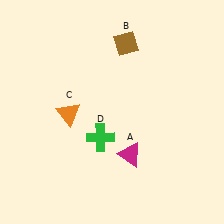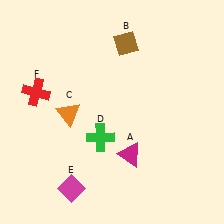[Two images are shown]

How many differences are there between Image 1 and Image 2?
There are 2 differences between the two images.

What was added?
A magenta diamond (E), a red cross (F) were added in Image 2.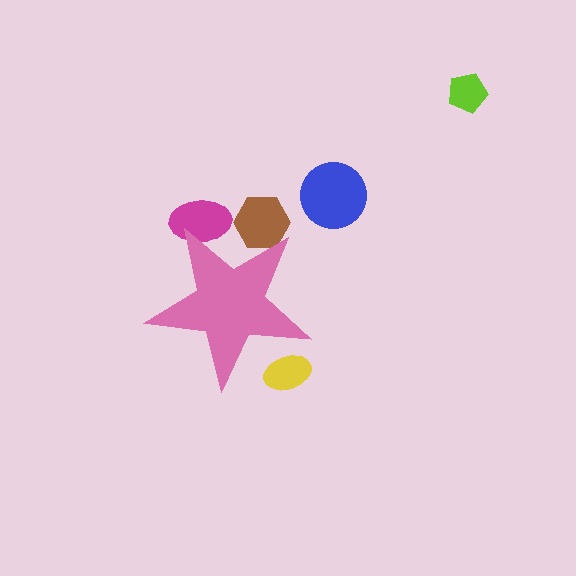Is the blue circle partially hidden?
No, the blue circle is fully visible.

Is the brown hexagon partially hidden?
Yes, the brown hexagon is partially hidden behind the pink star.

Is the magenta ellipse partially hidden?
Yes, the magenta ellipse is partially hidden behind the pink star.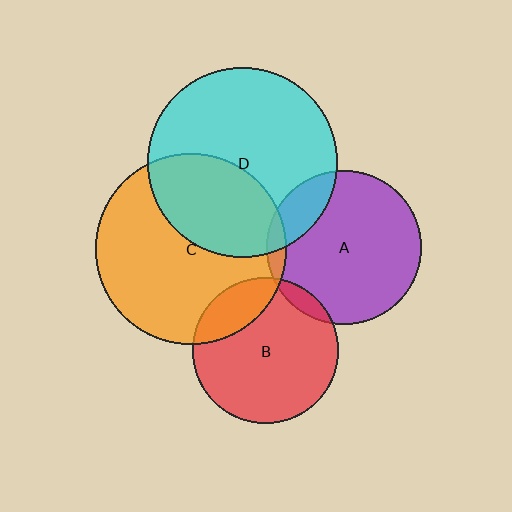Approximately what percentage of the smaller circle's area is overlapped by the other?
Approximately 5%.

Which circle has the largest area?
Circle C (orange).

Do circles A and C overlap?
Yes.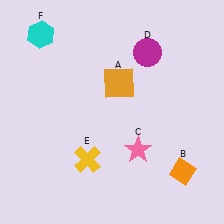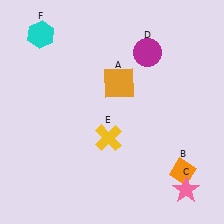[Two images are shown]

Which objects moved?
The objects that moved are: the pink star (C), the yellow cross (E).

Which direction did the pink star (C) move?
The pink star (C) moved right.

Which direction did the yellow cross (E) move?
The yellow cross (E) moved up.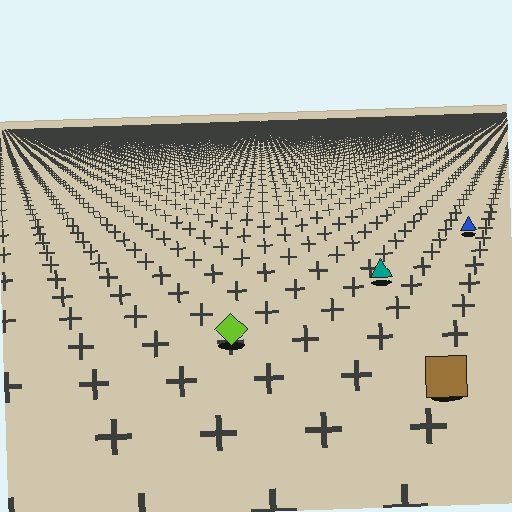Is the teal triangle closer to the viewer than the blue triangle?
Yes. The teal triangle is closer — you can tell from the texture gradient: the ground texture is coarser near it.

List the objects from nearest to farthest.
From nearest to farthest: the brown square, the lime diamond, the teal triangle, the blue triangle.